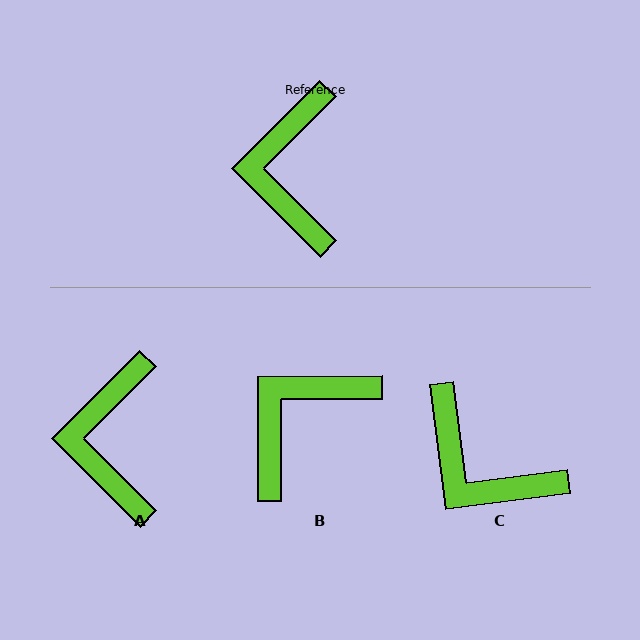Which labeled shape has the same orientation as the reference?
A.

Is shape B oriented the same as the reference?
No, it is off by about 45 degrees.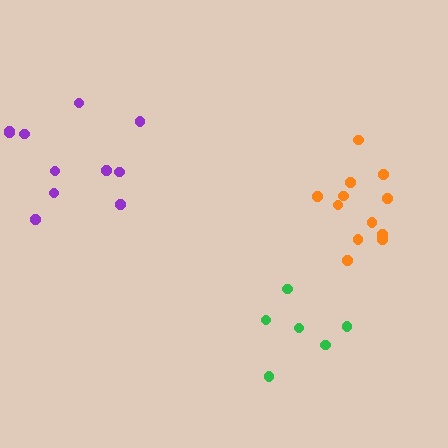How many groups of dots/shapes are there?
There are 3 groups.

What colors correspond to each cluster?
The clusters are colored: green, orange, purple.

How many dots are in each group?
Group 1: 6 dots, Group 2: 12 dots, Group 3: 11 dots (29 total).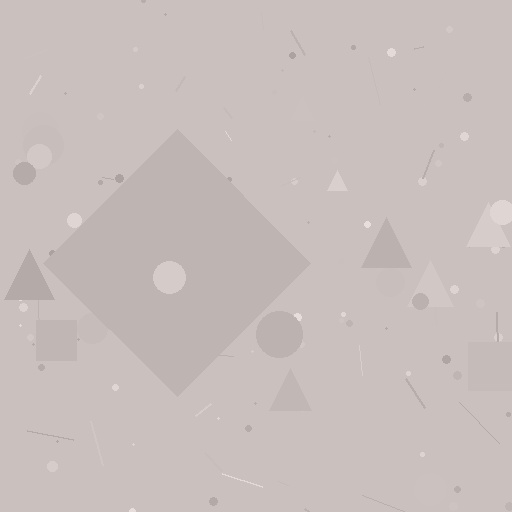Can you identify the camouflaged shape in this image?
The camouflaged shape is a diamond.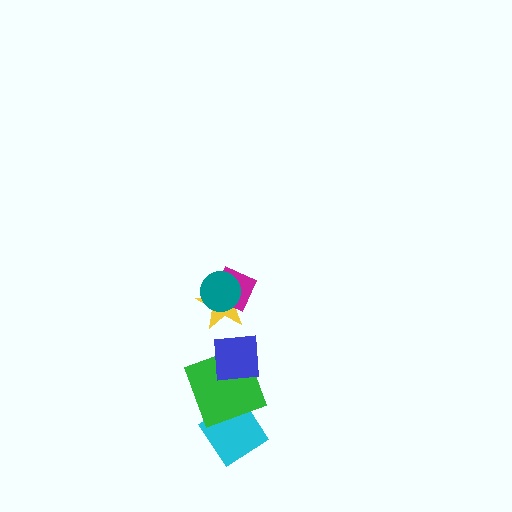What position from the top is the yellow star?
The yellow star is 3rd from the top.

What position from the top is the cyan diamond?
The cyan diamond is 6th from the top.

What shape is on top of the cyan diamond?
The green square is on top of the cyan diamond.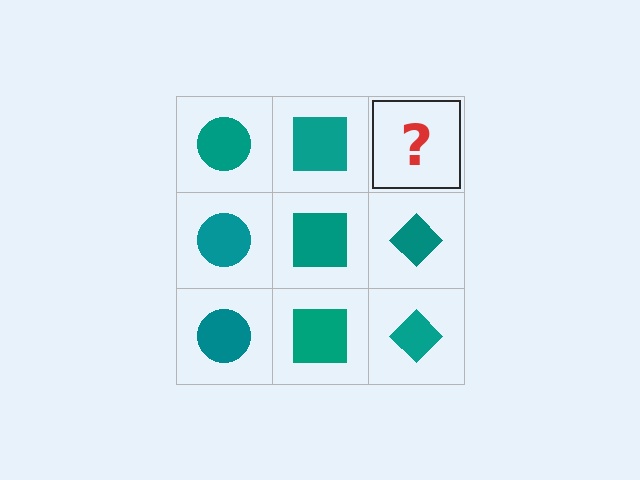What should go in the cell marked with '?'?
The missing cell should contain a teal diamond.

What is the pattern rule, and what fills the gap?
The rule is that each column has a consistent shape. The gap should be filled with a teal diamond.